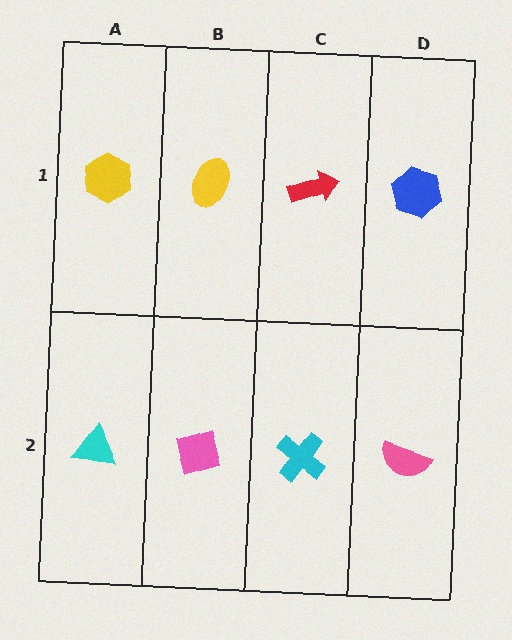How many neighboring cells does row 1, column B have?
3.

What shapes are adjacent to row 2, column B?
A yellow ellipse (row 1, column B), a cyan triangle (row 2, column A), a cyan cross (row 2, column C).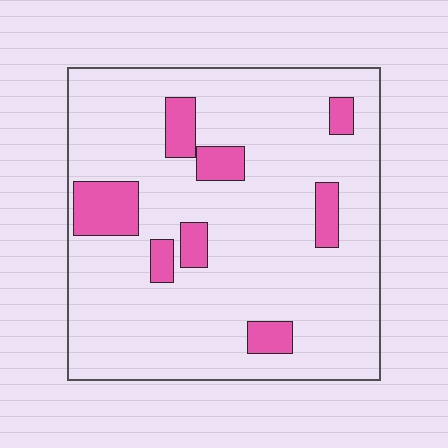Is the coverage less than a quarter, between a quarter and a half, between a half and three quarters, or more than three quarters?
Less than a quarter.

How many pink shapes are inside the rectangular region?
8.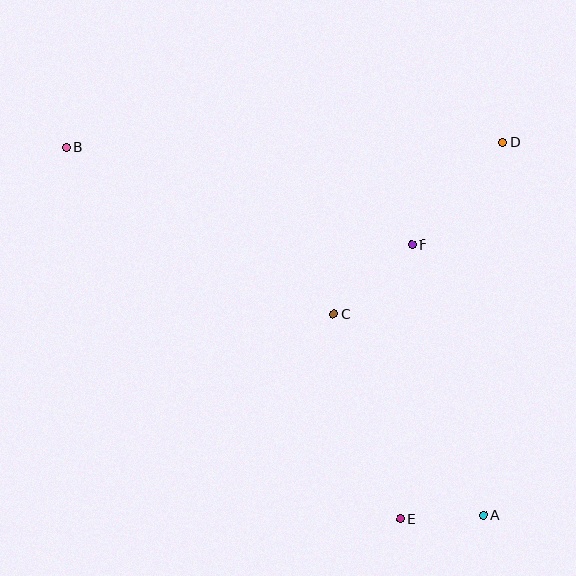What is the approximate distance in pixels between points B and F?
The distance between B and F is approximately 359 pixels.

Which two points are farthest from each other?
Points A and B are farthest from each other.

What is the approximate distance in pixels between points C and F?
The distance between C and F is approximately 105 pixels.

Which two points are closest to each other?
Points A and E are closest to each other.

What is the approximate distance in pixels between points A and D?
The distance between A and D is approximately 374 pixels.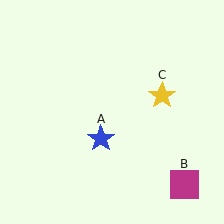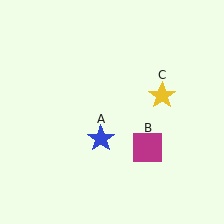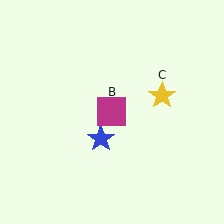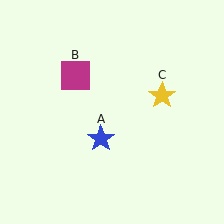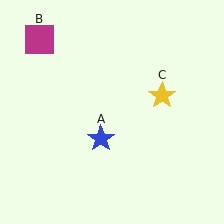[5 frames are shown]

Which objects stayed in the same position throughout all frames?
Blue star (object A) and yellow star (object C) remained stationary.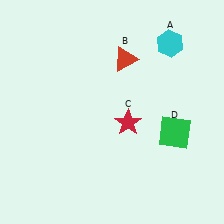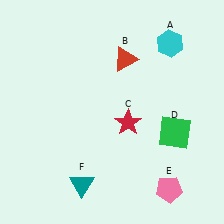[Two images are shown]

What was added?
A pink pentagon (E), a teal triangle (F) were added in Image 2.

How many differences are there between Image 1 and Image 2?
There are 2 differences between the two images.